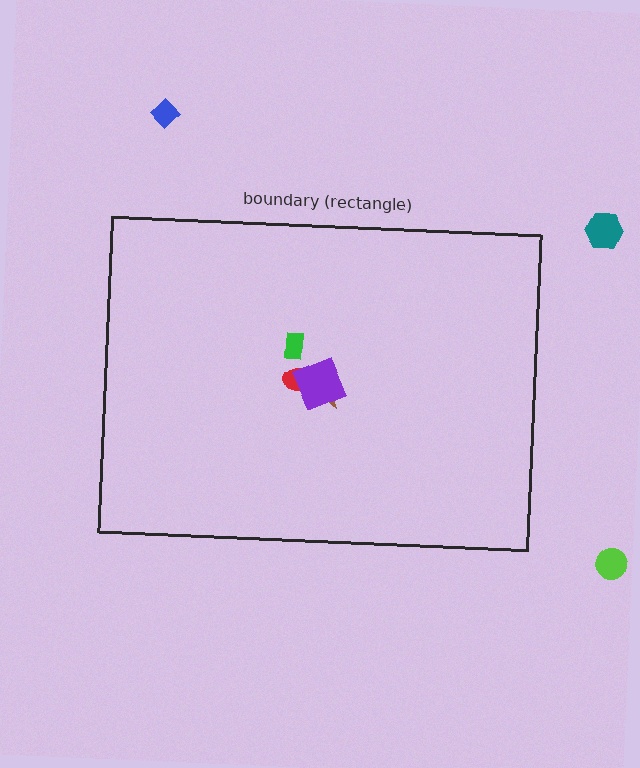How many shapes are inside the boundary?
4 inside, 3 outside.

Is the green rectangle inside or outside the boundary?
Inside.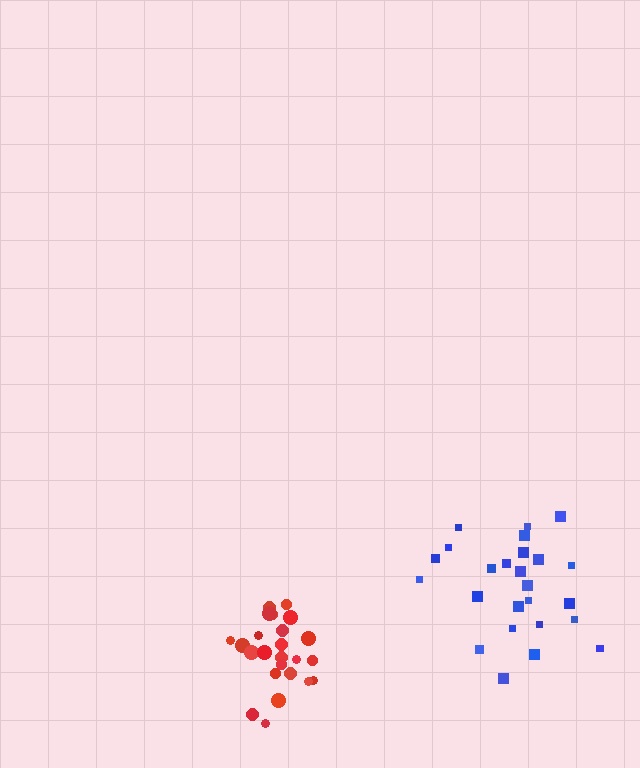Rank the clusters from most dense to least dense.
red, blue.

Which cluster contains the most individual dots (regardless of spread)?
Blue (26).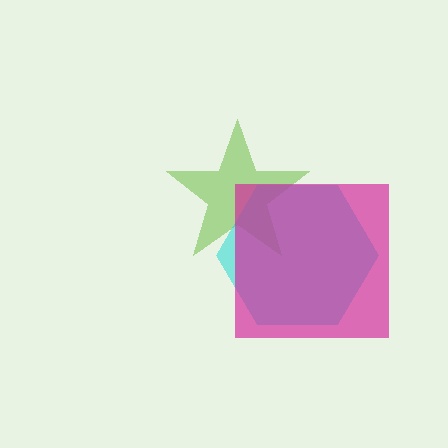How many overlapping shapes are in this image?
There are 3 overlapping shapes in the image.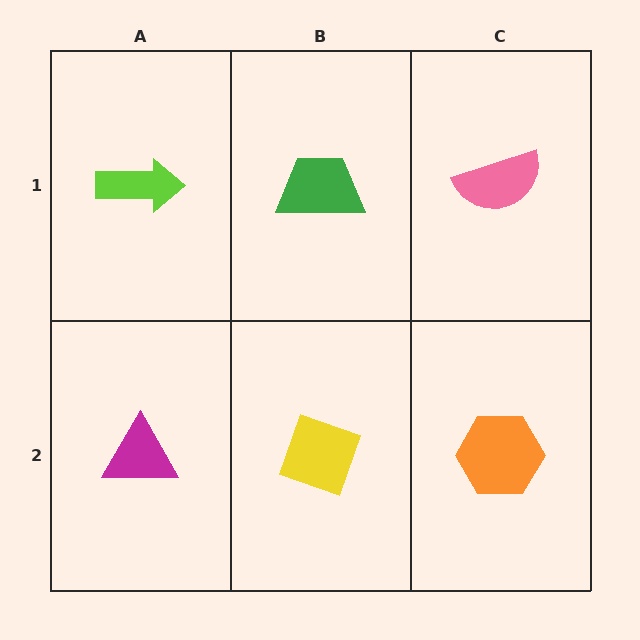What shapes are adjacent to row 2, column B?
A green trapezoid (row 1, column B), a magenta triangle (row 2, column A), an orange hexagon (row 2, column C).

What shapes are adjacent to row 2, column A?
A lime arrow (row 1, column A), a yellow diamond (row 2, column B).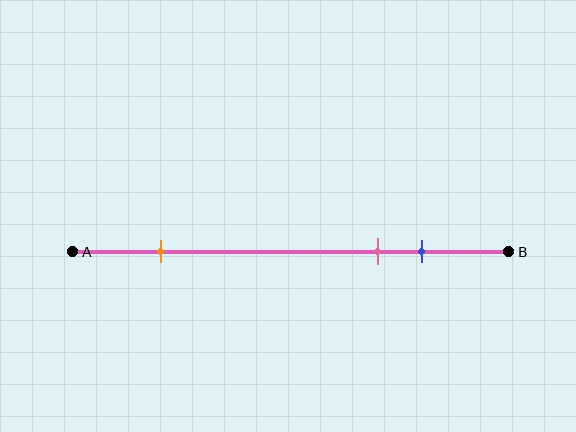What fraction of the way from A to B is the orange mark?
The orange mark is approximately 20% (0.2) of the way from A to B.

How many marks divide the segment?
There are 3 marks dividing the segment.